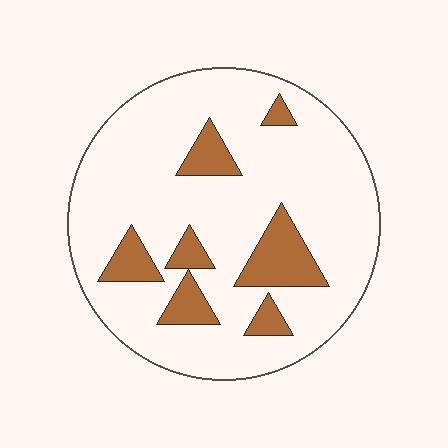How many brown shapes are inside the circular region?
7.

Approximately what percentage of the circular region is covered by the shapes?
Approximately 15%.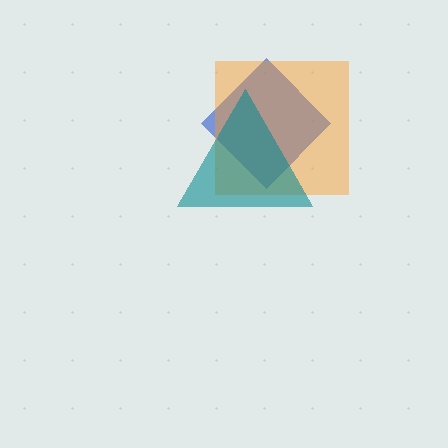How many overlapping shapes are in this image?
There are 3 overlapping shapes in the image.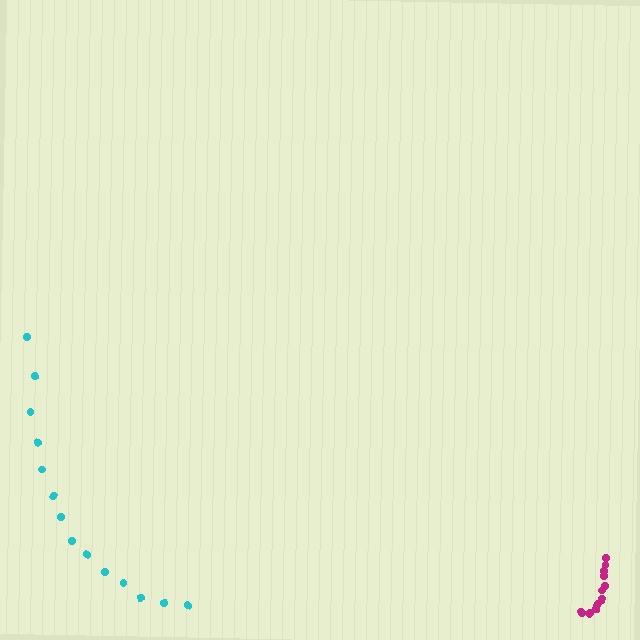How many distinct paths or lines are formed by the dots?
There are 2 distinct paths.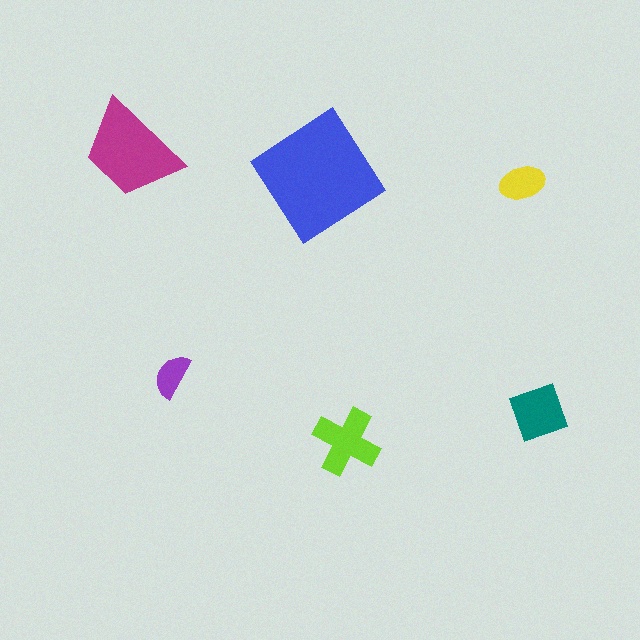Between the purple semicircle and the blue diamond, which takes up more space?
The blue diamond.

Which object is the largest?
The blue diamond.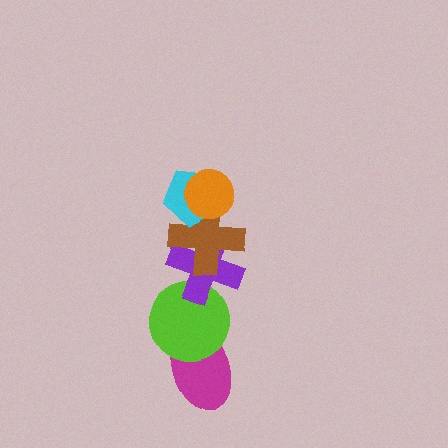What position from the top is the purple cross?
The purple cross is 4th from the top.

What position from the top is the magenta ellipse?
The magenta ellipse is 6th from the top.